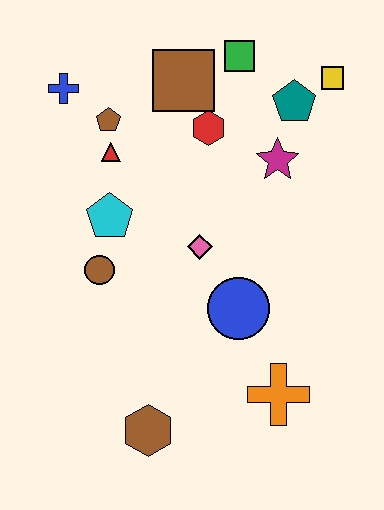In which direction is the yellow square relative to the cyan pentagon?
The yellow square is to the right of the cyan pentagon.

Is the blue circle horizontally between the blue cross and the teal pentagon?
Yes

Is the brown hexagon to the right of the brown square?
No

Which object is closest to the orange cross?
The blue circle is closest to the orange cross.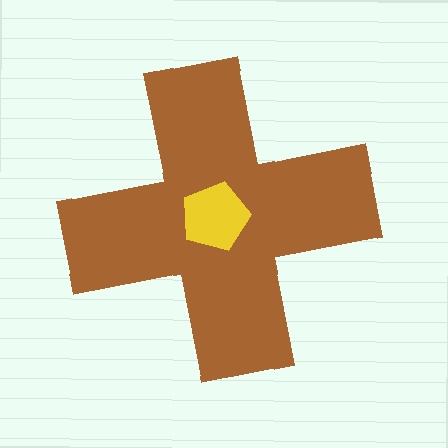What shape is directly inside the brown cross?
The yellow pentagon.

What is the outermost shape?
The brown cross.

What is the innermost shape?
The yellow pentagon.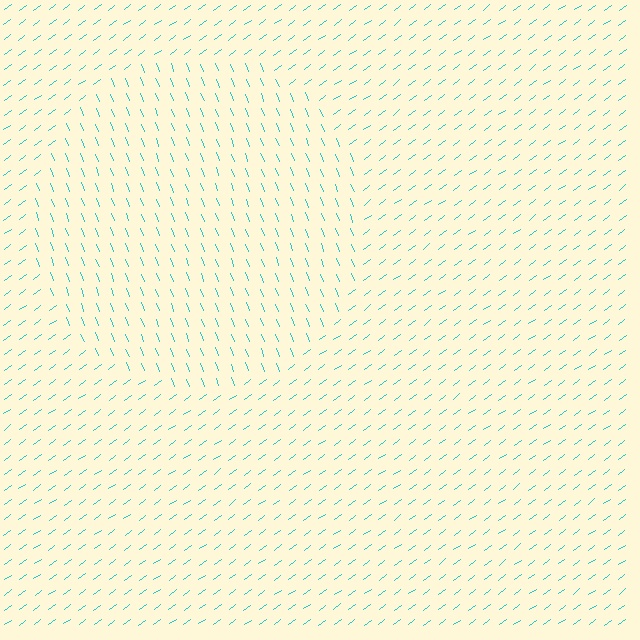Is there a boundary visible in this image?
Yes, there is a texture boundary formed by a change in line orientation.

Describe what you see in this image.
The image is filled with small cyan line segments. A circle region in the image has lines oriented differently from the surrounding lines, creating a visible texture boundary.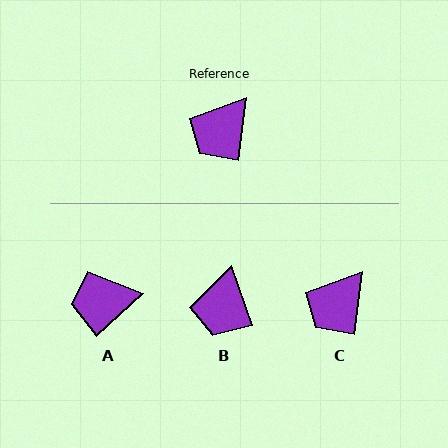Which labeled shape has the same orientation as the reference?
C.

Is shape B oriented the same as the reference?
No, it is off by about 25 degrees.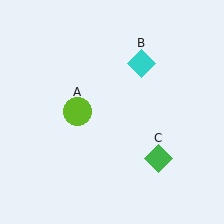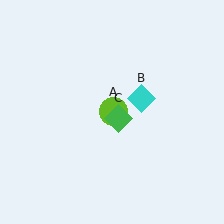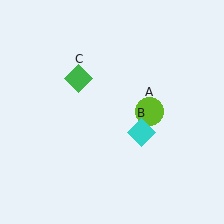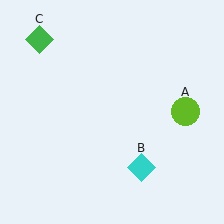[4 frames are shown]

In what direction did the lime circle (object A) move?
The lime circle (object A) moved right.